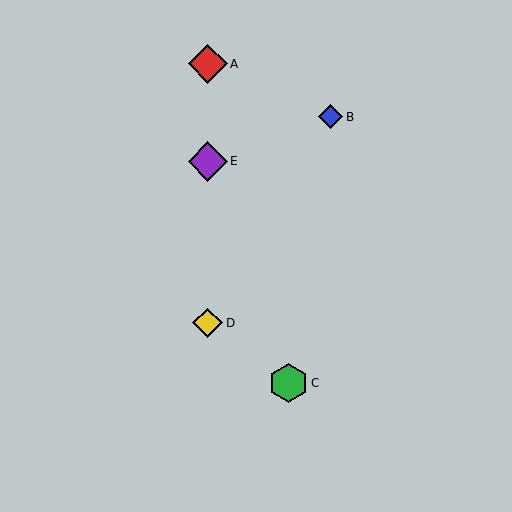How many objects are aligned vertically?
3 objects (A, D, E) are aligned vertically.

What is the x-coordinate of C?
Object C is at x≈288.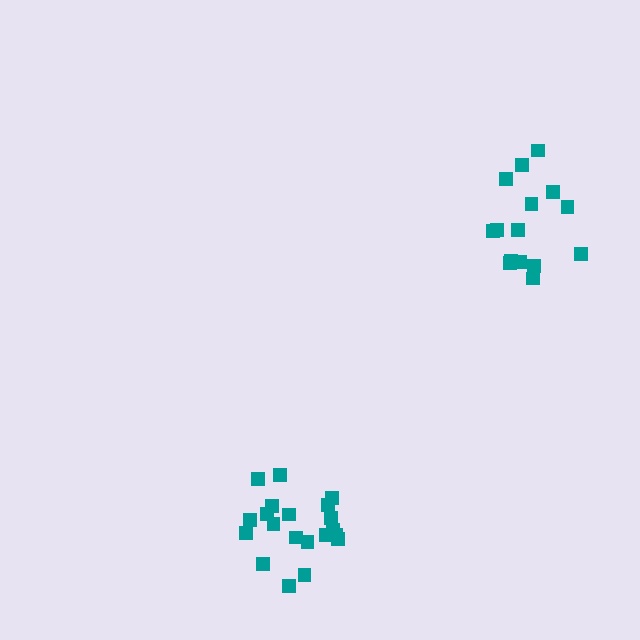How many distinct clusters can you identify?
There are 2 distinct clusters.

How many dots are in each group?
Group 1: 15 dots, Group 2: 20 dots (35 total).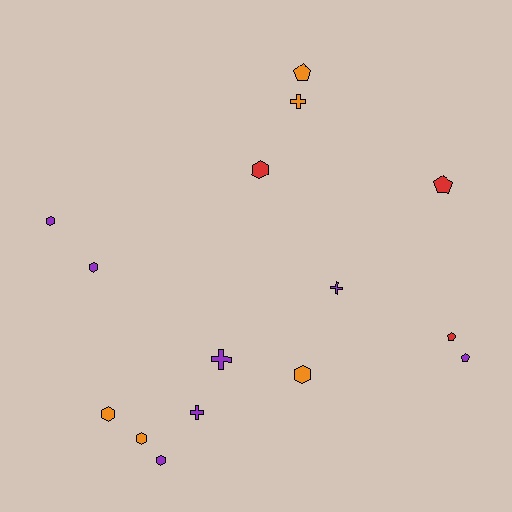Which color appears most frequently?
Purple, with 7 objects.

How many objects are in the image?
There are 15 objects.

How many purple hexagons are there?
There are 3 purple hexagons.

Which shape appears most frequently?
Hexagon, with 7 objects.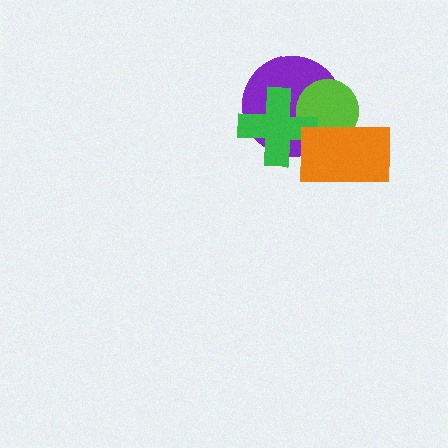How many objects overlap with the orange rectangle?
3 objects overlap with the orange rectangle.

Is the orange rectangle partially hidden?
No, no other shape covers it.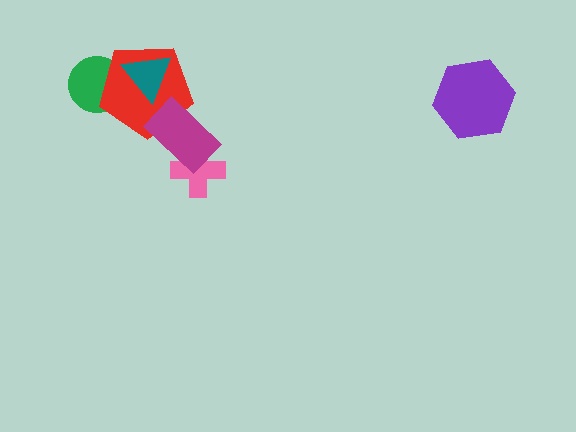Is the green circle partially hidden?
Yes, it is partially covered by another shape.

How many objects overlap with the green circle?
2 objects overlap with the green circle.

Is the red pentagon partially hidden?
Yes, it is partially covered by another shape.